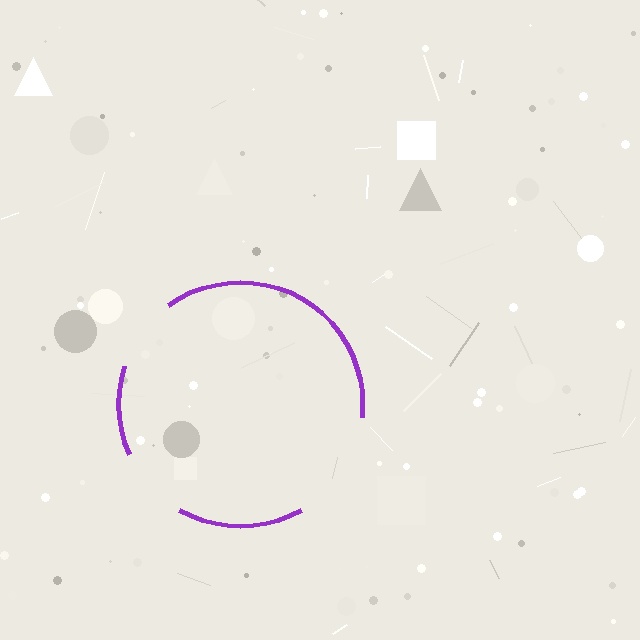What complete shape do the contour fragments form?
The contour fragments form a circle.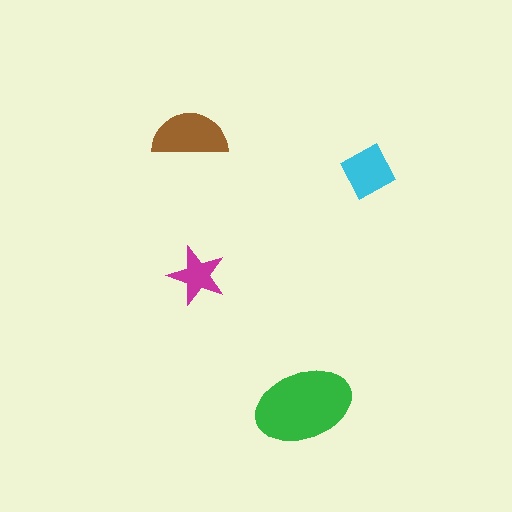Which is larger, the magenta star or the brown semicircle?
The brown semicircle.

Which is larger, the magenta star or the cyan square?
The cyan square.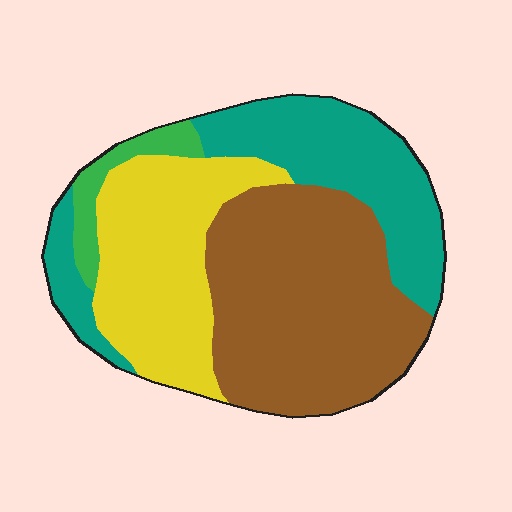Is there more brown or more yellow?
Brown.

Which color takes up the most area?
Brown, at roughly 40%.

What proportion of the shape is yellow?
Yellow takes up between a sixth and a third of the shape.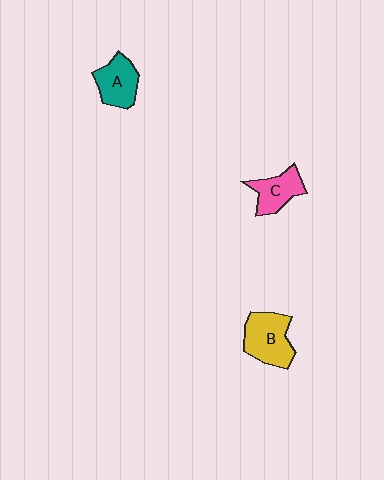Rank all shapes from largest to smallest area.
From largest to smallest: B (yellow), A (teal), C (pink).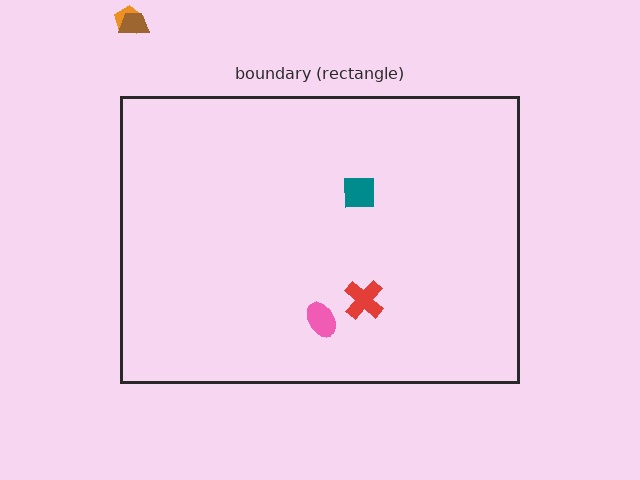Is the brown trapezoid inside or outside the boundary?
Outside.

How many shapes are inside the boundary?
3 inside, 2 outside.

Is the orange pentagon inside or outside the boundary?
Outside.